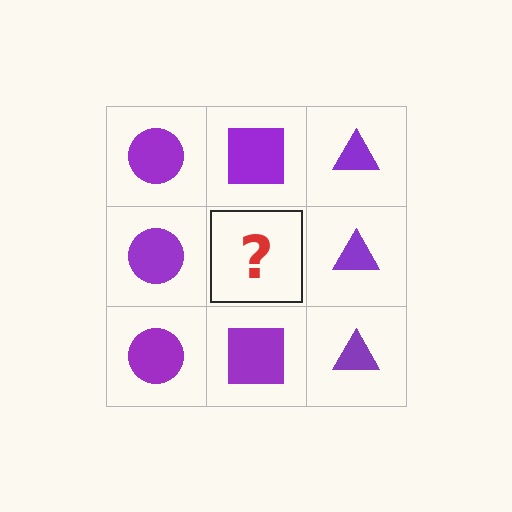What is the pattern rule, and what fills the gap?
The rule is that each column has a consistent shape. The gap should be filled with a purple square.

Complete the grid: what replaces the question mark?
The question mark should be replaced with a purple square.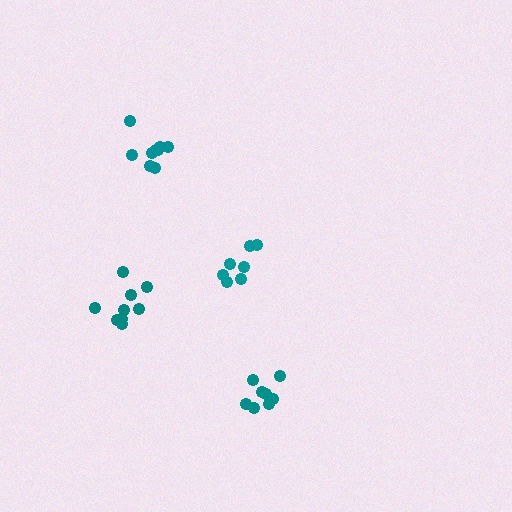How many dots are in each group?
Group 1: 7 dots, Group 2: 9 dots, Group 3: 9 dots, Group 4: 8 dots (33 total).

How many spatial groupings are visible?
There are 4 spatial groupings.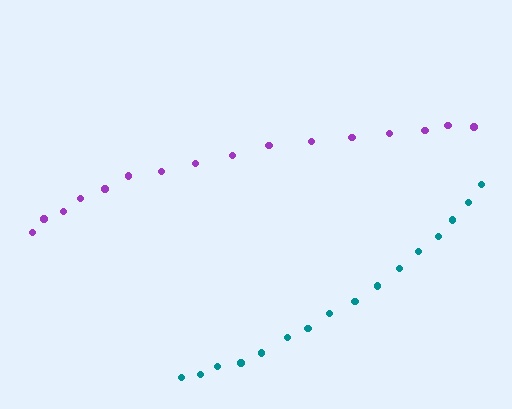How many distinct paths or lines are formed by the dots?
There are 2 distinct paths.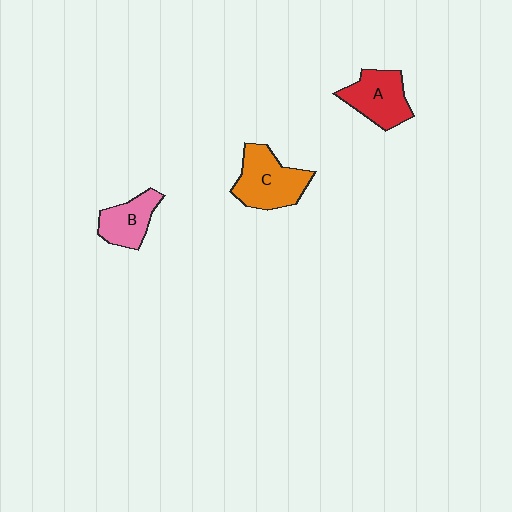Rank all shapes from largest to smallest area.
From largest to smallest: C (orange), A (red), B (pink).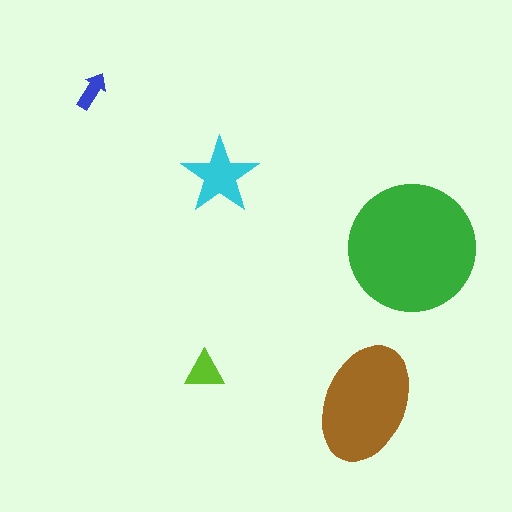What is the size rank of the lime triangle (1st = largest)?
4th.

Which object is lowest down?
The brown ellipse is bottommost.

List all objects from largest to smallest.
The green circle, the brown ellipse, the cyan star, the lime triangle, the blue arrow.